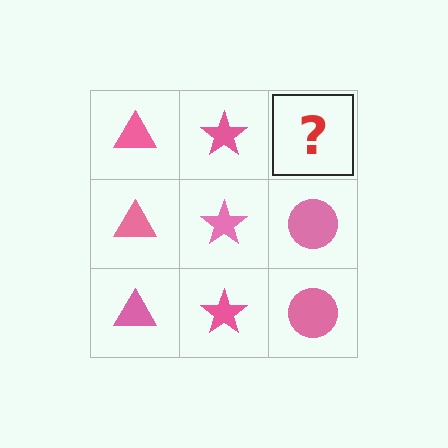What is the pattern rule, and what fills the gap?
The rule is that each column has a consistent shape. The gap should be filled with a pink circle.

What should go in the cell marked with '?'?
The missing cell should contain a pink circle.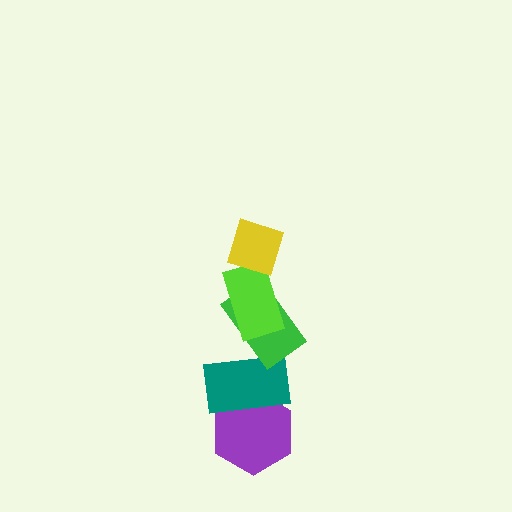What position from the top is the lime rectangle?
The lime rectangle is 2nd from the top.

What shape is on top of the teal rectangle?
The green rectangle is on top of the teal rectangle.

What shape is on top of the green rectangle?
The lime rectangle is on top of the green rectangle.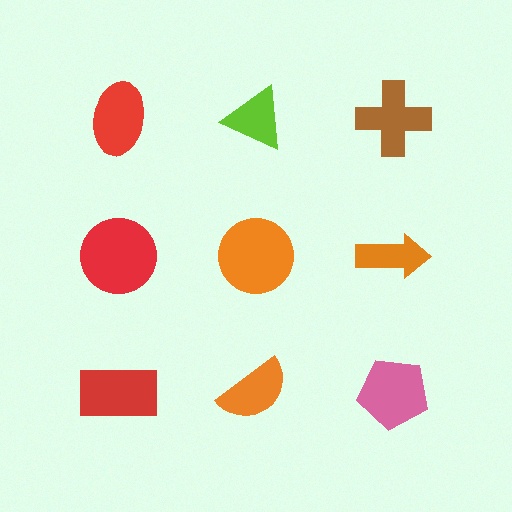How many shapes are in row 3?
3 shapes.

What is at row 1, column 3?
A brown cross.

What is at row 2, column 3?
An orange arrow.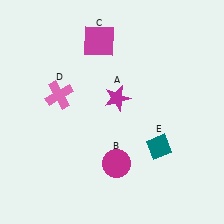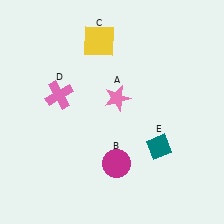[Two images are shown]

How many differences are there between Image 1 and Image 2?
There are 2 differences between the two images.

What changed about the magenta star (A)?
In Image 1, A is magenta. In Image 2, it changed to pink.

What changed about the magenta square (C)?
In Image 1, C is magenta. In Image 2, it changed to yellow.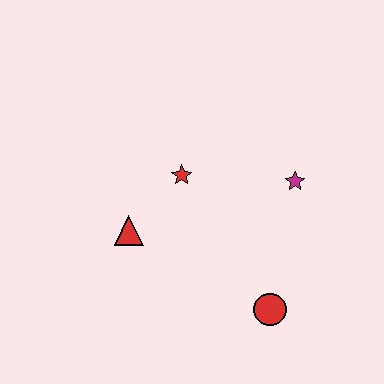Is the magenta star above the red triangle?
Yes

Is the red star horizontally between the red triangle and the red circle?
Yes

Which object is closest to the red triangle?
The red star is closest to the red triangle.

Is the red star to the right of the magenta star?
No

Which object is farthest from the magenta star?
The red triangle is farthest from the magenta star.